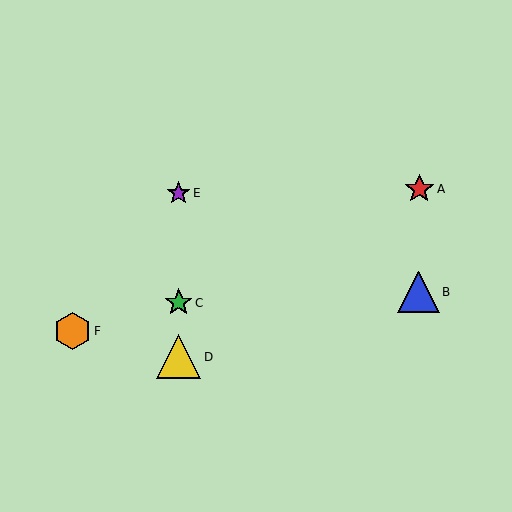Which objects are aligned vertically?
Objects C, D, E are aligned vertically.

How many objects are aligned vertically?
3 objects (C, D, E) are aligned vertically.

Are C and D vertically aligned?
Yes, both are at x≈179.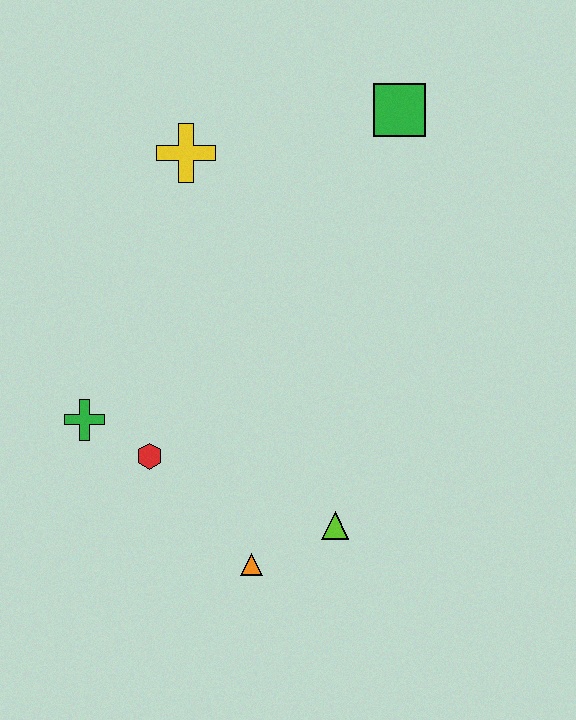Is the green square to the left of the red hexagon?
No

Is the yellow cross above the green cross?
Yes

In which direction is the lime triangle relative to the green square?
The lime triangle is below the green square.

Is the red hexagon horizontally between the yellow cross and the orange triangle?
No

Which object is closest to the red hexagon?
The green cross is closest to the red hexagon.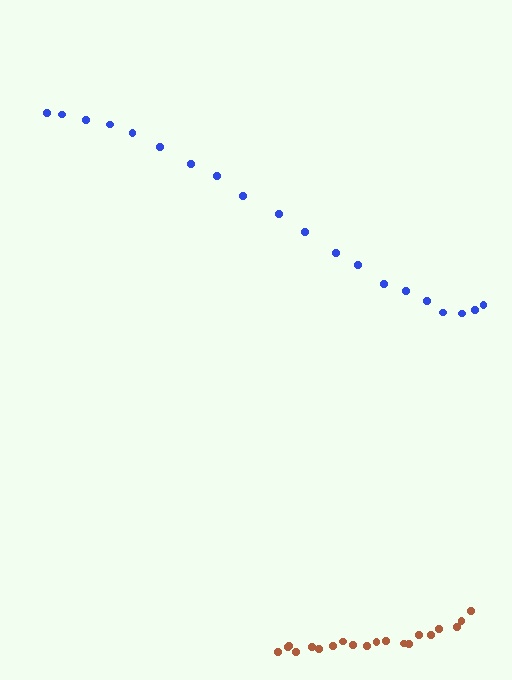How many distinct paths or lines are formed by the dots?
There are 2 distinct paths.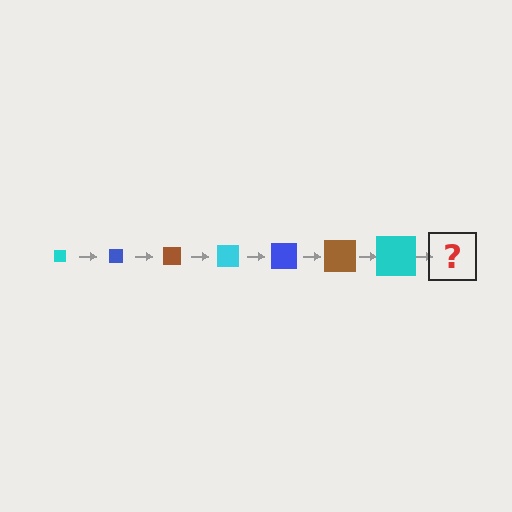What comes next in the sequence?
The next element should be a blue square, larger than the previous one.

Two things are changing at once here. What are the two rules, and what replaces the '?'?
The two rules are that the square grows larger each step and the color cycles through cyan, blue, and brown. The '?' should be a blue square, larger than the previous one.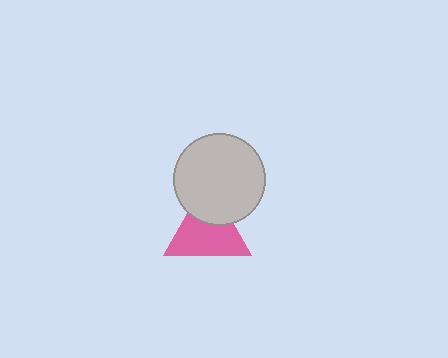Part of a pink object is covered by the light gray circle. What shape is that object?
It is a triangle.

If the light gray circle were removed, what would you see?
You would see the complete pink triangle.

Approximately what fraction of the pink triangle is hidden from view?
Roughly 33% of the pink triangle is hidden behind the light gray circle.